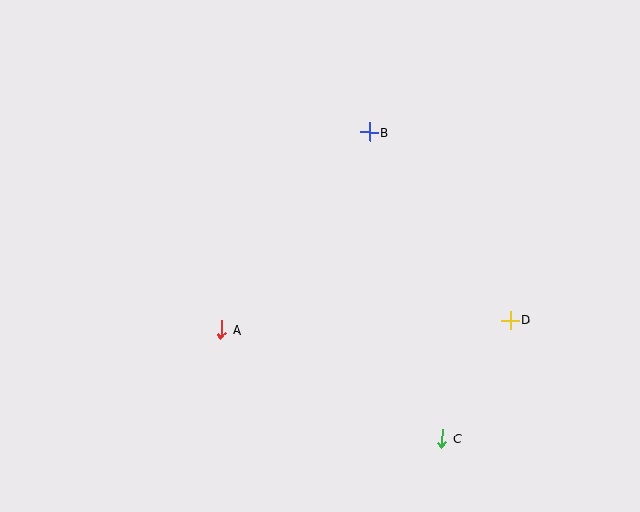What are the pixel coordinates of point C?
Point C is at (442, 438).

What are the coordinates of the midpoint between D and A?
The midpoint between D and A is at (366, 325).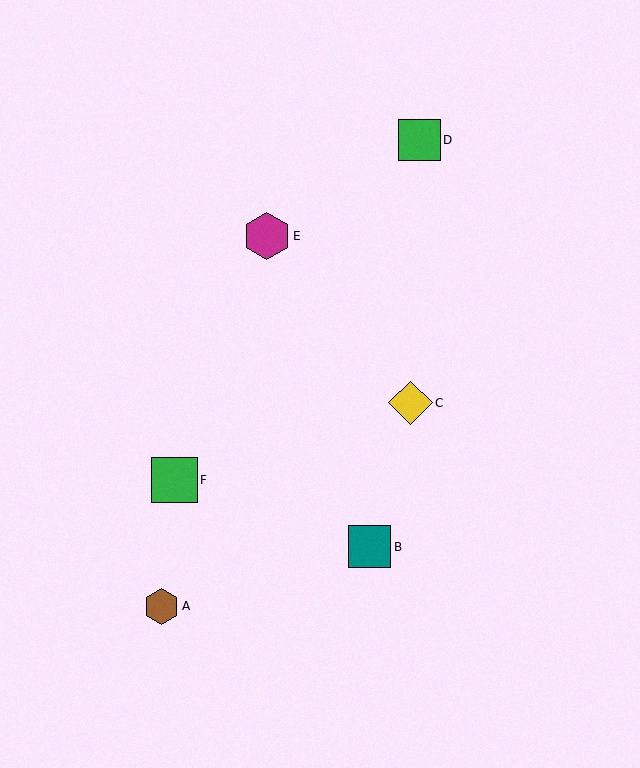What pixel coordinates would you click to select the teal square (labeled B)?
Click at (370, 547) to select the teal square B.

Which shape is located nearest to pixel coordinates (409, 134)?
The green square (labeled D) at (420, 140) is nearest to that location.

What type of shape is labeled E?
Shape E is a magenta hexagon.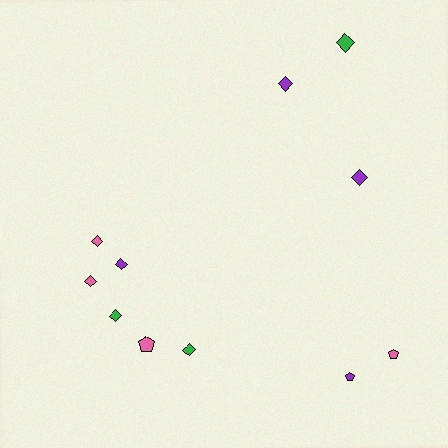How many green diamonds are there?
There are 3 green diamonds.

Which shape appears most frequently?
Diamond, with 8 objects.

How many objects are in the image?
There are 11 objects.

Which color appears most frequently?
Pink, with 4 objects.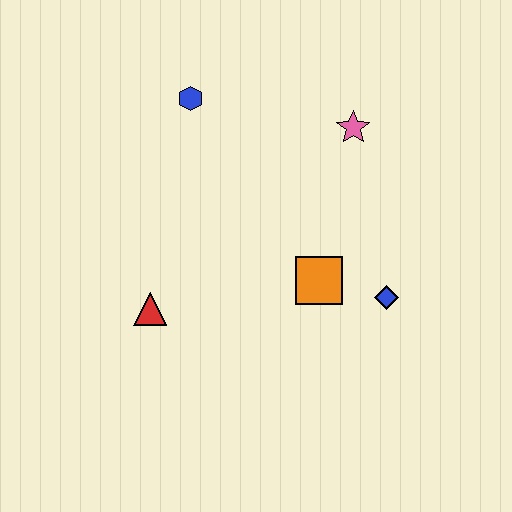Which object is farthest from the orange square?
The blue hexagon is farthest from the orange square.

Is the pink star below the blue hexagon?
Yes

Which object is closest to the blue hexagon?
The pink star is closest to the blue hexagon.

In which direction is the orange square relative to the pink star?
The orange square is below the pink star.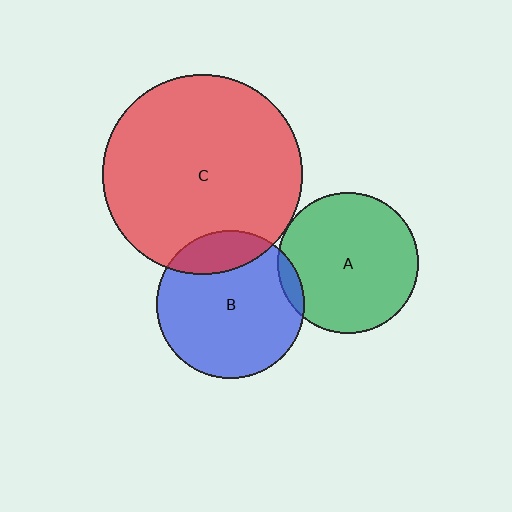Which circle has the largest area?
Circle C (red).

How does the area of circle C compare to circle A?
Approximately 2.0 times.